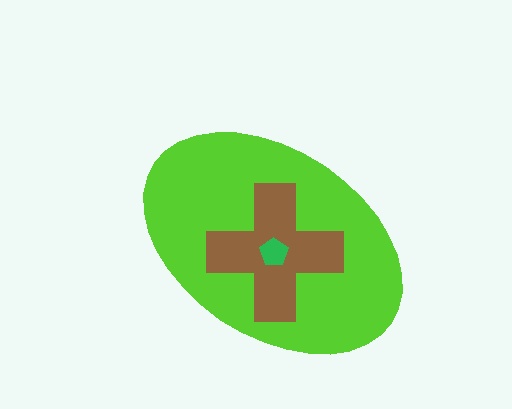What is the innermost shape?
The green pentagon.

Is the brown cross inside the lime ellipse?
Yes.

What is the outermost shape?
The lime ellipse.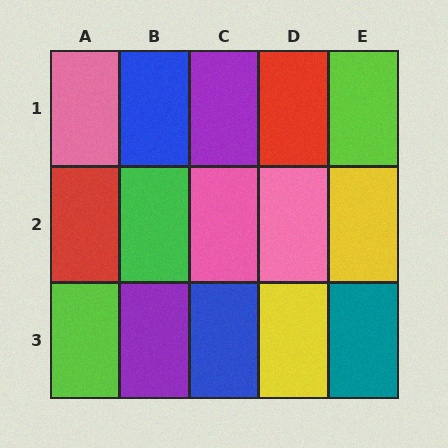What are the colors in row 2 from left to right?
Red, green, pink, pink, yellow.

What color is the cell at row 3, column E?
Teal.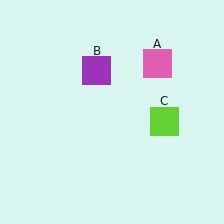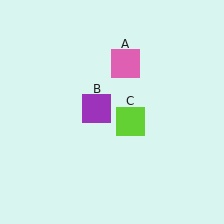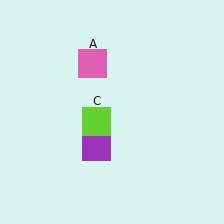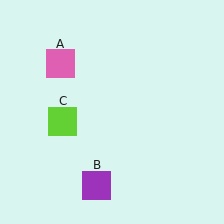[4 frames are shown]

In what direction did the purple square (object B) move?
The purple square (object B) moved down.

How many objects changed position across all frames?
3 objects changed position: pink square (object A), purple square (object B), lime square (object C).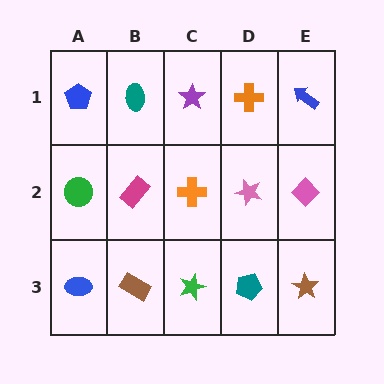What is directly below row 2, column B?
A brown rectangle.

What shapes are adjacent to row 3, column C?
An orange cross (row 2, column C), a brown rectangle (row 3, column B), a teal pentagon (row 3, column D).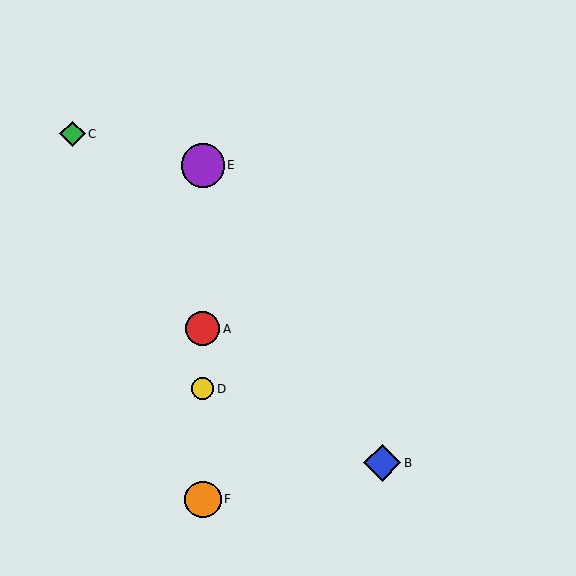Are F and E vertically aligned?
Yes, both are at x≈203.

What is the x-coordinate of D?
Object D is at x≈203.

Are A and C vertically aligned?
No, A is at x≈203 and C is at x≈72.